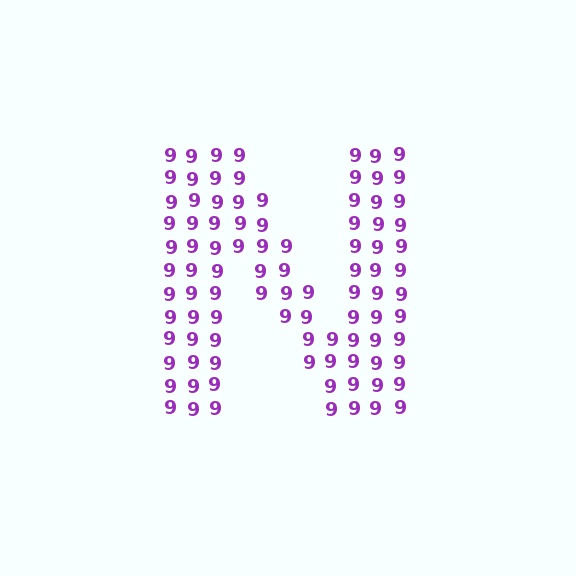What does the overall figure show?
The overall figure shows the letter N.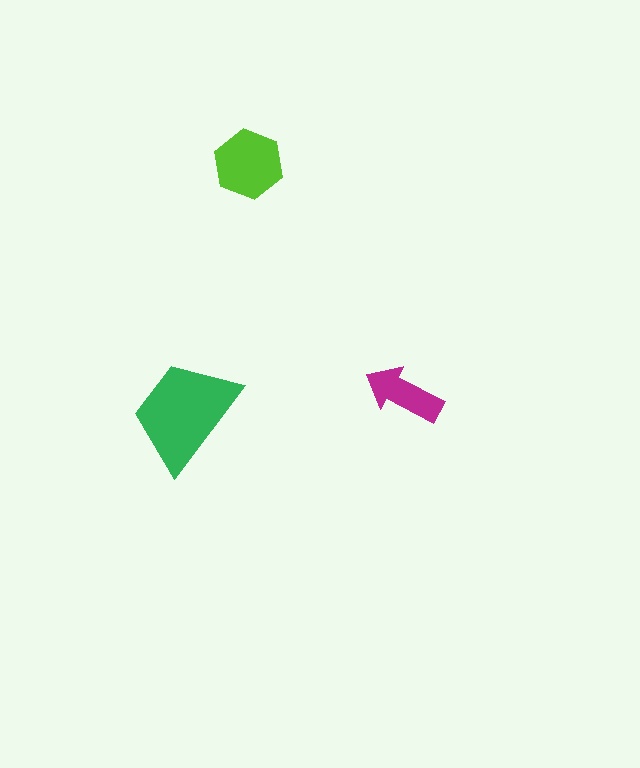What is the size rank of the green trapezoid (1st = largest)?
1st.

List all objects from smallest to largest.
The magenta arrow, the lime hexagon, the green trapezoid.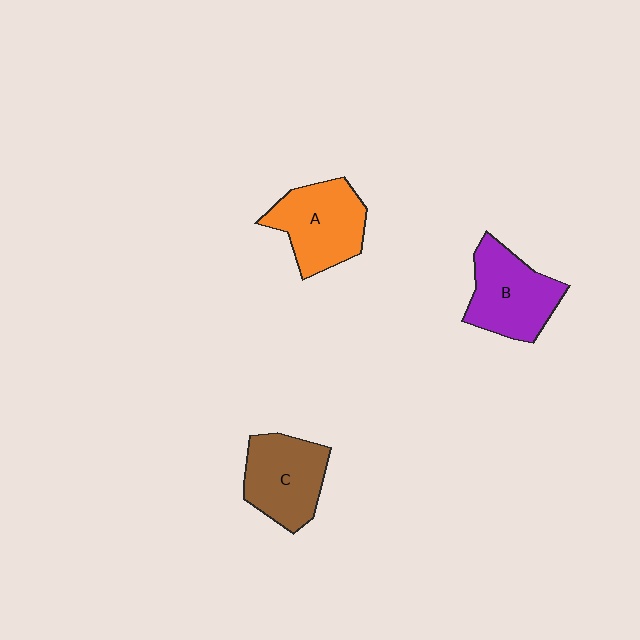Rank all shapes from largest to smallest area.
From largest to smallest: A (orange), B (purple), C (brown).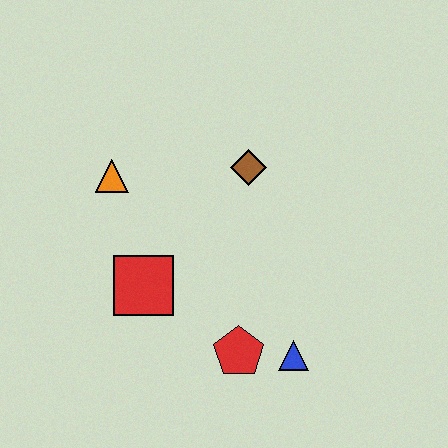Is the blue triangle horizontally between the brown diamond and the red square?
No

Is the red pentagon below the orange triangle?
Yes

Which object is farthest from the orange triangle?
The blue triangle is farthest from the orange triangle.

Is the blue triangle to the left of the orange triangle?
No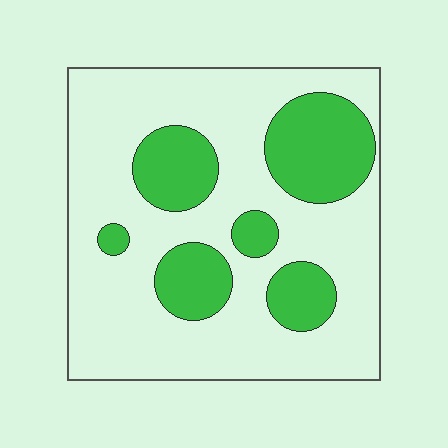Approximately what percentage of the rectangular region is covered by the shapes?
Approximately 30%.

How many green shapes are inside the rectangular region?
6.